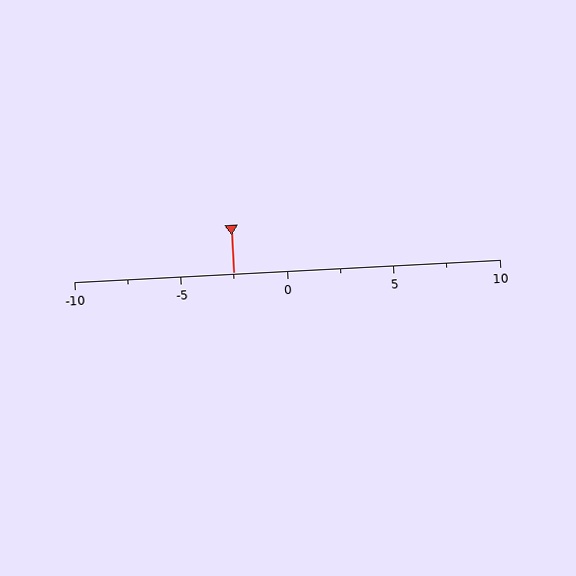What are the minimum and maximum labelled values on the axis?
The axis runs from -10 to 10.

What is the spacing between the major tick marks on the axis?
The major ticks are spaced 5 apart.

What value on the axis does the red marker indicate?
The marker indicates approximately -2.5.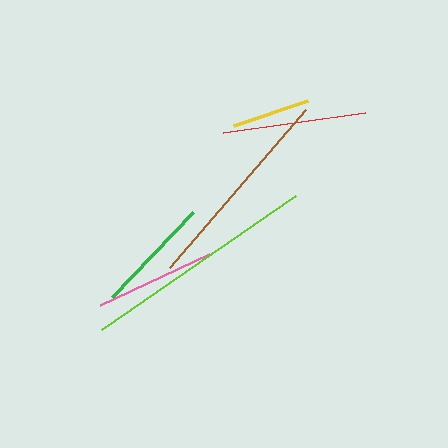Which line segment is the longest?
The lime line is the longest at approximately 236 pixels.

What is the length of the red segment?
The red segment is approximately 144 pixels long.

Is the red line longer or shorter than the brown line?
The brown line is longer than the red line.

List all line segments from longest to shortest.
From longest to shortest: lime, brown, red, pink, green, yellow.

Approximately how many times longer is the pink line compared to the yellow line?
The pink line is approximately 1.5 times the length of the yellow line.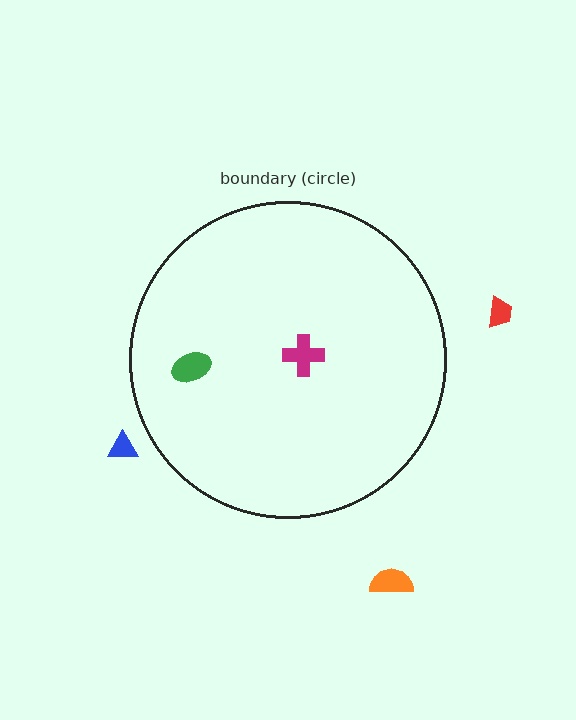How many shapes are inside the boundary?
2 inside, 3 outside.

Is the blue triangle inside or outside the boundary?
Outside.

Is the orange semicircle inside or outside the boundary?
Outside.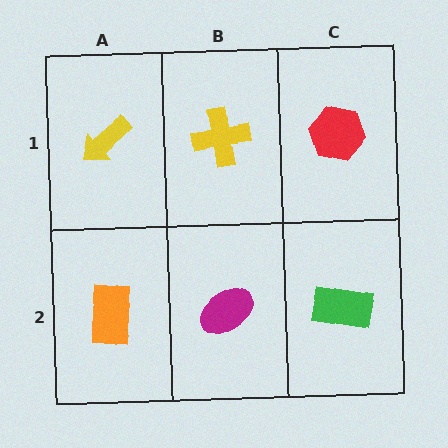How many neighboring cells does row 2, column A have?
2.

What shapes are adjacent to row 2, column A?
A yellow arrow (row 1, column A), a magenta ellipse (row 2, column B).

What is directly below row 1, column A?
An orange rectangle.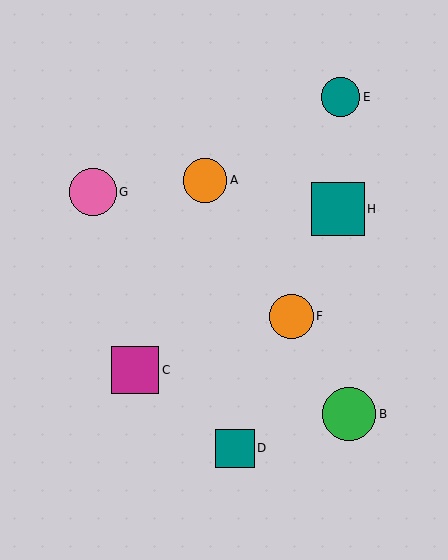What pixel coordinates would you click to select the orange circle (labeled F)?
Click at (292, 316) to select the orange circle F.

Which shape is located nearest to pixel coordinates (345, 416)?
The green circle (labeled B) at (349, 414) is nearest to that location.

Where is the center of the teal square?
The center of the teal square is at (338, 209).